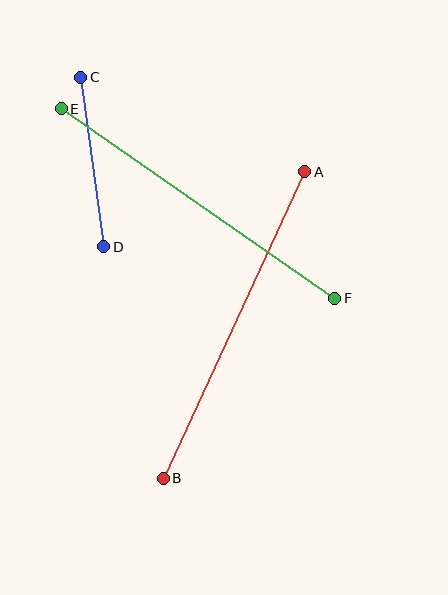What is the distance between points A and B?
The distance is approximately 338 pixels.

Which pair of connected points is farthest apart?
Points A and B are farthest apart.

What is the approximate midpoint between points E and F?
The midpoint is at approximately (198, 203) pixels.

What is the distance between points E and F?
The distance is approximately 333 pixels.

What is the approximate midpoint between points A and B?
The midpoint is at approximately (234, 325) pixels.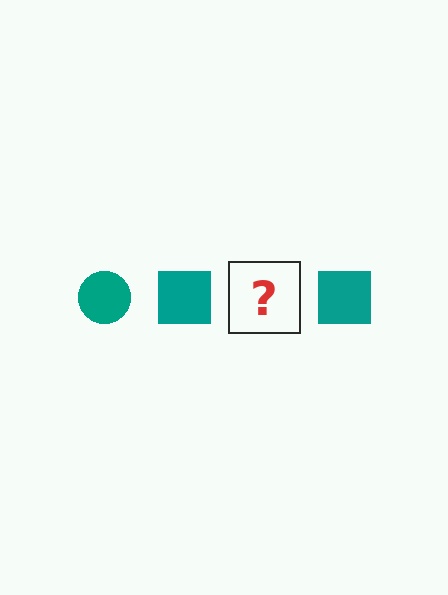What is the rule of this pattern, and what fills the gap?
The rule is that the pattern cycles through circle, square shapes in teal. The gap should be filled with a teal circle.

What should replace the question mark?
The question mark should be replaced with a teal circle.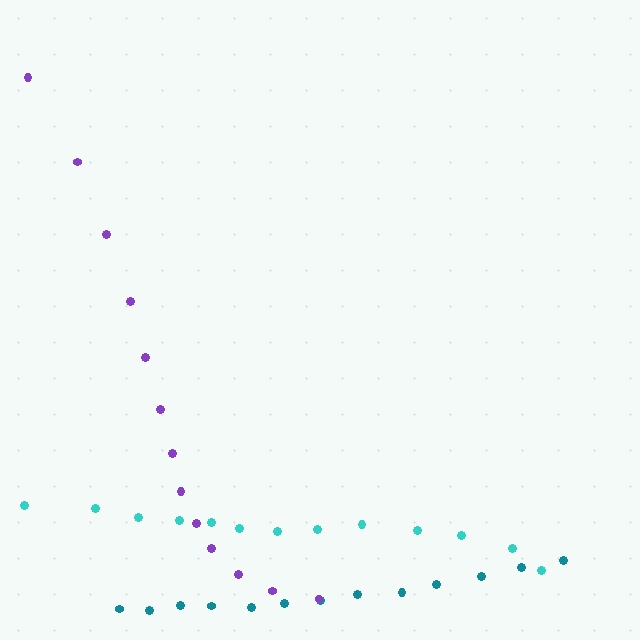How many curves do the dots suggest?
There are 3 distinct paths.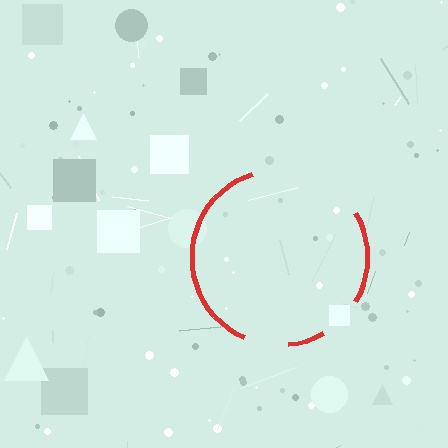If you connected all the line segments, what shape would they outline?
They would outline a circle.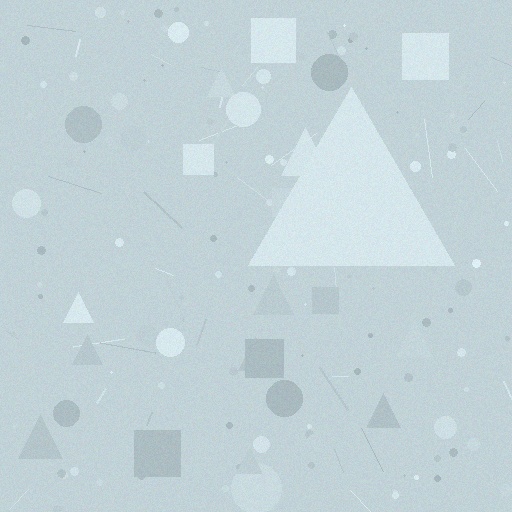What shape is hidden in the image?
A triangle is hidden in the image.